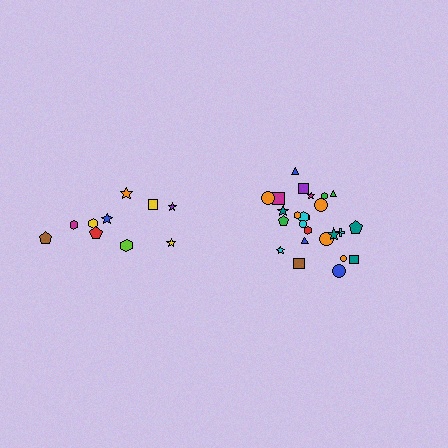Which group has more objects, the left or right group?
The right group.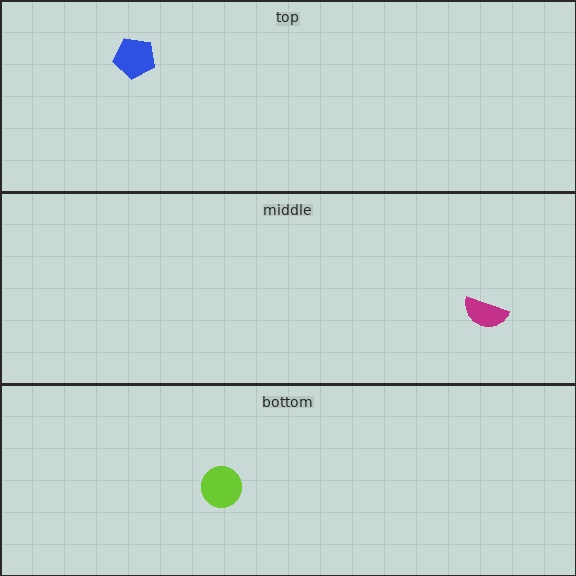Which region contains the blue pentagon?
The top region.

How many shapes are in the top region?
1.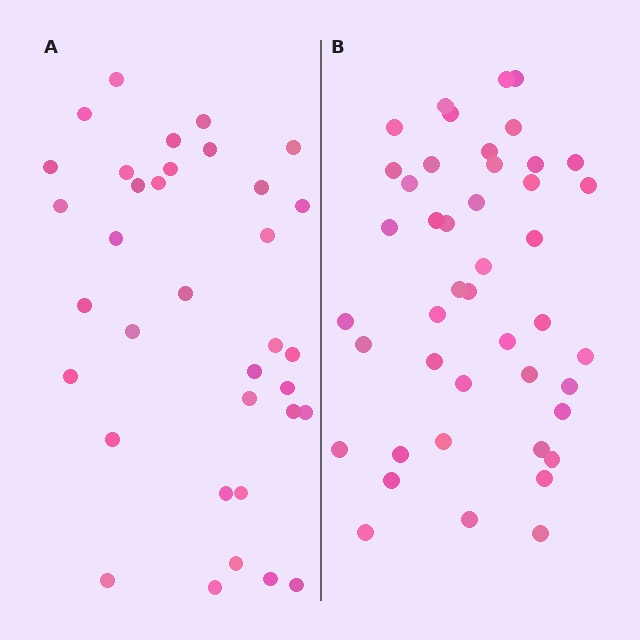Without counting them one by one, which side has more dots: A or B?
Region B (the right region) has more dots.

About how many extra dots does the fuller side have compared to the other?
Region B has roughly 8 or so more dots than region A.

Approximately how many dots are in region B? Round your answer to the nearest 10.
About 40 dots. (The exact count is 44, which rounds to 40.)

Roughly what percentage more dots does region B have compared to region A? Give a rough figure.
About 25% more.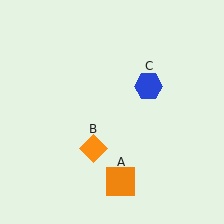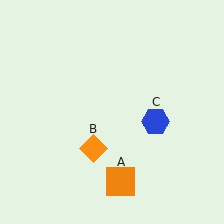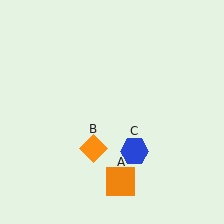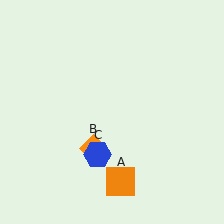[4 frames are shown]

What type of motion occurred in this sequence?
The blue hexagon (object C) rotated clockwise around the center of the scene.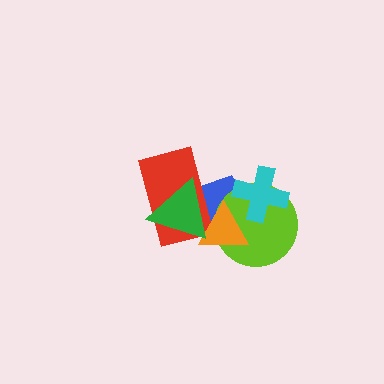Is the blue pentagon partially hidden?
Yes, it is partially covered by another shape.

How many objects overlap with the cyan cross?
2 objects overlap with the cyan cross.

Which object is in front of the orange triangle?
The green triangle is in front of the orange triangle.